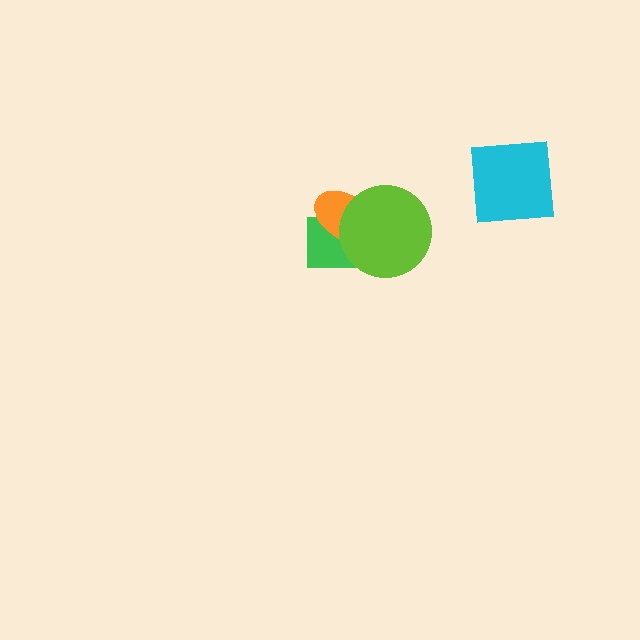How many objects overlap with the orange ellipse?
2 objects overlap with the orange ellipse.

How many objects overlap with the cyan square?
0 objects overlap with the cyan square.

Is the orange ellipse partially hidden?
Yes, it is partially covered by another shape.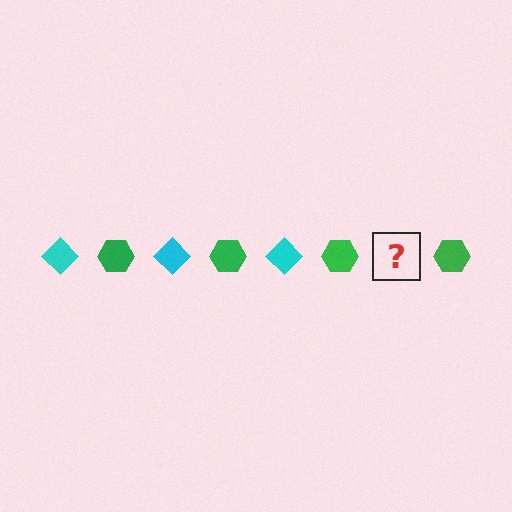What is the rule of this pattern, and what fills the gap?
The rule is that the pattern alternates between cyan diamond and green hexagon. The gap should be filled with a cyan diamond.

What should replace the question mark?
The question mark should be replaced with a cyan diamond.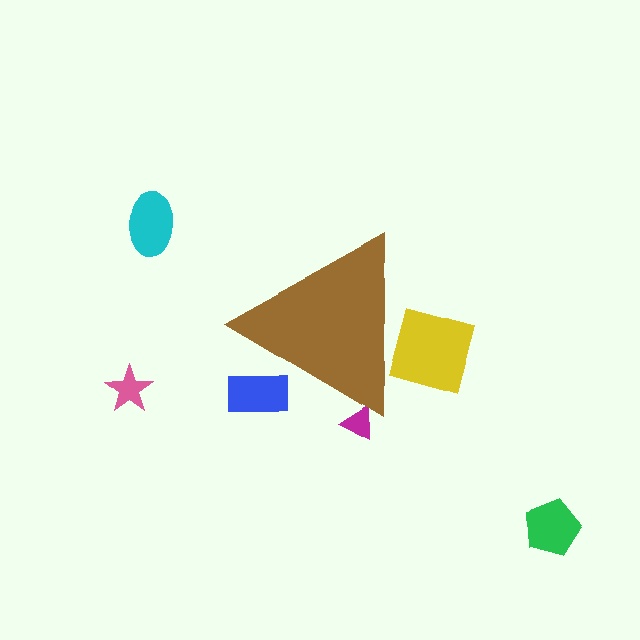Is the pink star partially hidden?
No, the pink star is fully visible.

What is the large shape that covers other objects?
A brown triangle.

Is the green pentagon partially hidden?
No, the green pentagon is fully visible.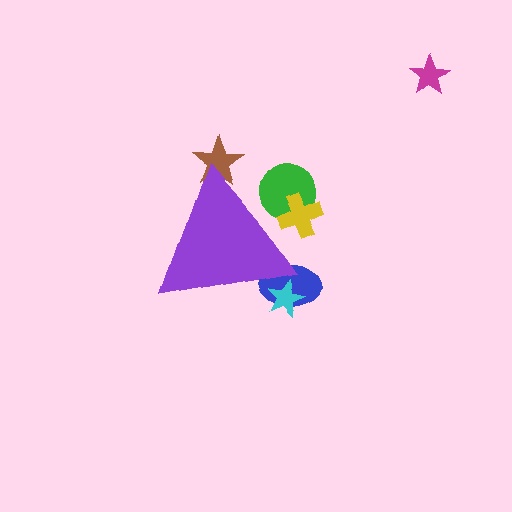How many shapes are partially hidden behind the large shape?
5 shapes are partially hidden.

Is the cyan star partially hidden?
Yes, the cyan star is partially hidden behind the purple triangle.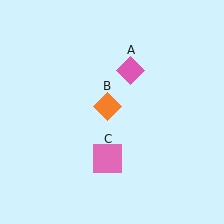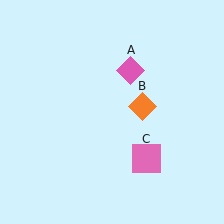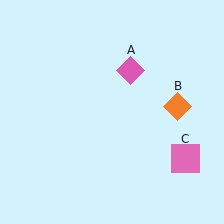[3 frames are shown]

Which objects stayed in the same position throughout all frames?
Pink diamond (object A) remained stationary.